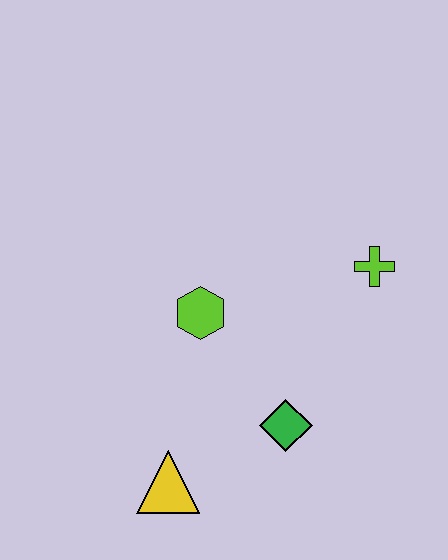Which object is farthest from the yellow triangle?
The lime cross is farthest from the yellow triangle.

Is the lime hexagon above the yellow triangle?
Yes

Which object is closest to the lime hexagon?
The green diamond is closest to the lime hexagon.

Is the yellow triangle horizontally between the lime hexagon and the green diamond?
No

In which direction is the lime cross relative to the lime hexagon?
The lime cross is to the right of the lime hexagon.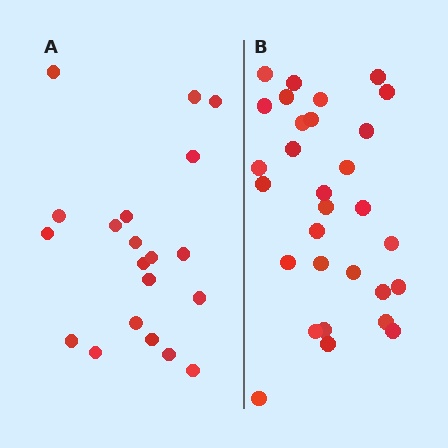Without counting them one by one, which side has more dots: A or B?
Region B (the right region) has more dots.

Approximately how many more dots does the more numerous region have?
Region B has roughly 10 or so more dots than region A.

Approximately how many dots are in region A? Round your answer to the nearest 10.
About 20 dots.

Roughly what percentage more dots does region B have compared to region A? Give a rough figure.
About 50% more.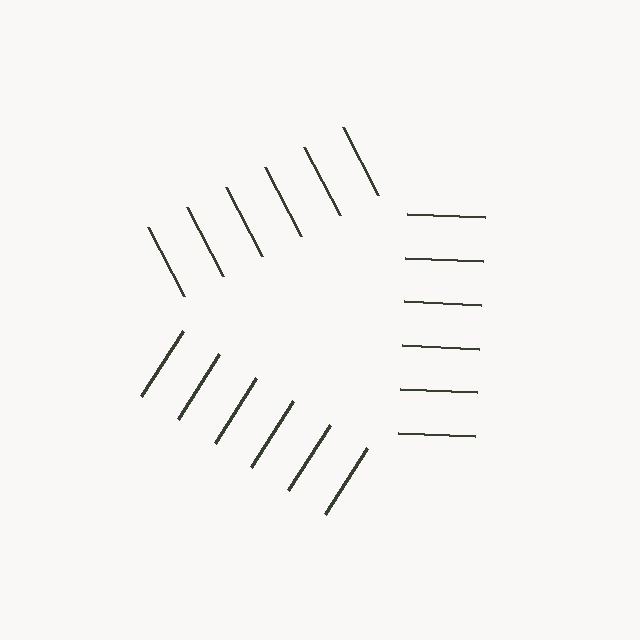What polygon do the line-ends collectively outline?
An illusory triangle — the line segments terminate on its edges but no continuous stroke is drawn.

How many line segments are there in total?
18 — 6 along each of the 3 edges.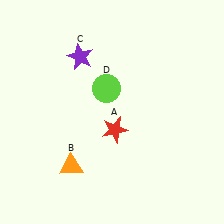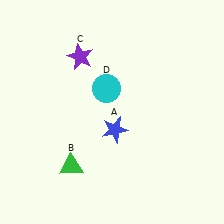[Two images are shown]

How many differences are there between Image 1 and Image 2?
There are 3 differences between the two images.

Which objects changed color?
A changed from red to blue. B changed from orange to green. D changed from lime to cyan.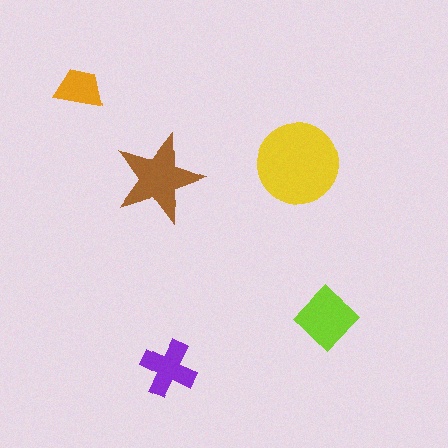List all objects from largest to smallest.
The yellow circle, the brown star, the lime diamond, the purple cross, the orange trapezoid.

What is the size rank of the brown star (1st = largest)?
2nd.